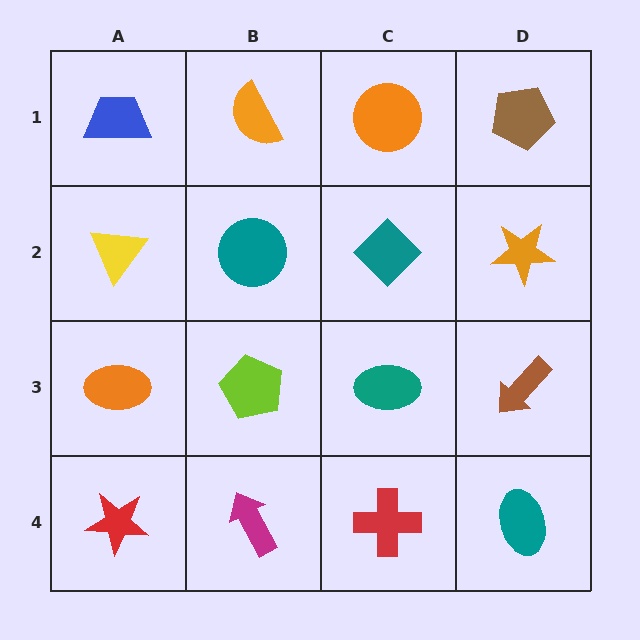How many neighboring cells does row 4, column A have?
2.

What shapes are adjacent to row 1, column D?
An orange star (row 2, column D), an orange circle (row 1, column C).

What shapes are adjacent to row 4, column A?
An orange ellipse (row 3, column A), a magenta arrow (row 4, column B).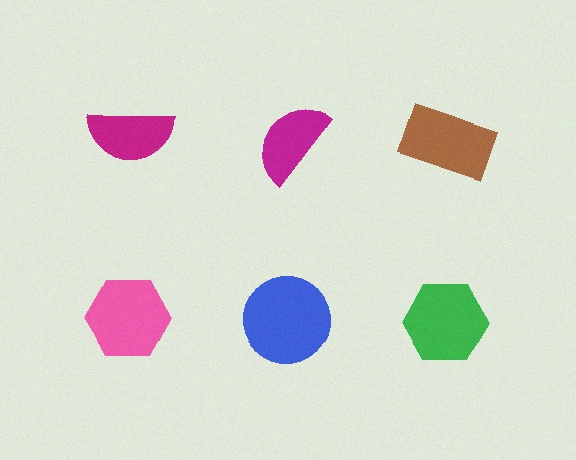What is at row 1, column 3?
A brown rectangle.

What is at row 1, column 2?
A magenta semicircle.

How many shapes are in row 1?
3 shapes.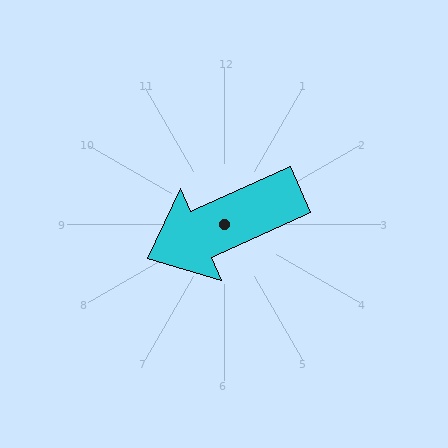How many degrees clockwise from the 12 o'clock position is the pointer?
Approximately 246 degrees.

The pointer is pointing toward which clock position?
Roughly 8 o'clock.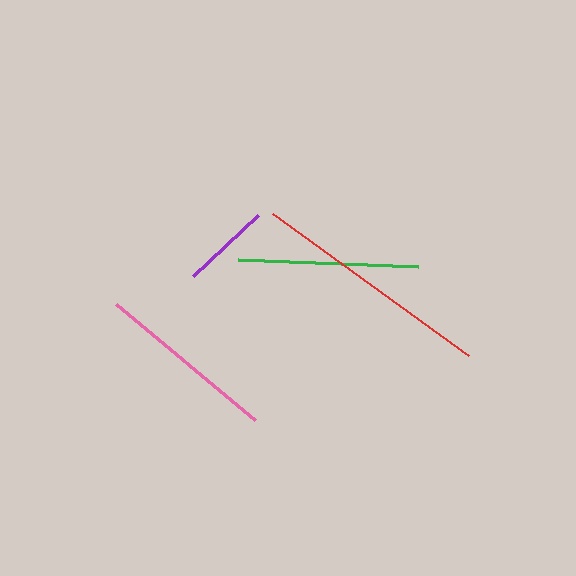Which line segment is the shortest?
The purple line is the shortest at approximately 89 pixels.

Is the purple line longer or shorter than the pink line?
The pink line is longer than the purple line.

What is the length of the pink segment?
The pink segment is approximately 181 pixels long.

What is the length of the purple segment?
The purple segment is approximately 89 pixels long.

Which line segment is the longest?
The red line is the longest at approximately 242 pixels.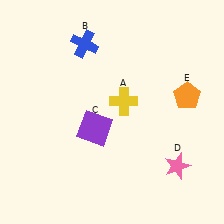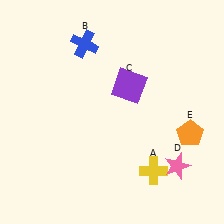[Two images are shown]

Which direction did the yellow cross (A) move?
The yellow cross (A) moved down.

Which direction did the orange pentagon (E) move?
The orange pentagon (E) moved down.